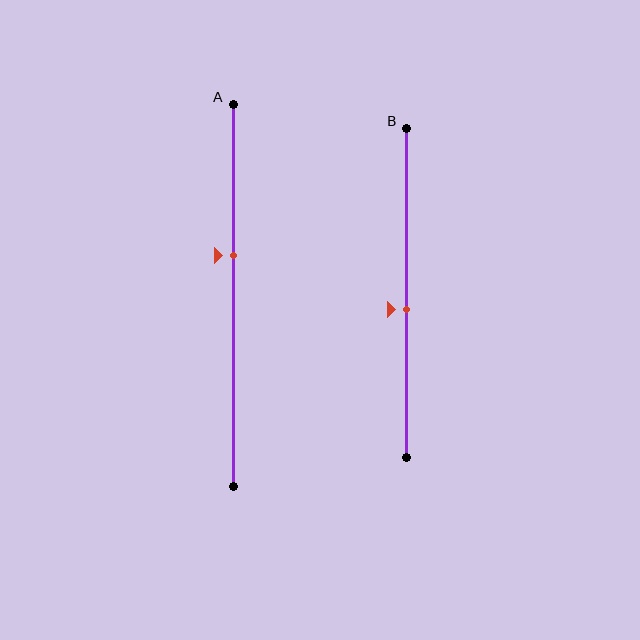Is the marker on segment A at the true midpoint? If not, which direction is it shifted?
No, the marker on segment A is shifted upward by about 11% of the segment length.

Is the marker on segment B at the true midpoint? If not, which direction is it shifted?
No, the marker on segment B is shifted downward by about 5% of the segment length.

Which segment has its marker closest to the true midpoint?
Segment B has its marker closest to the true midpoint.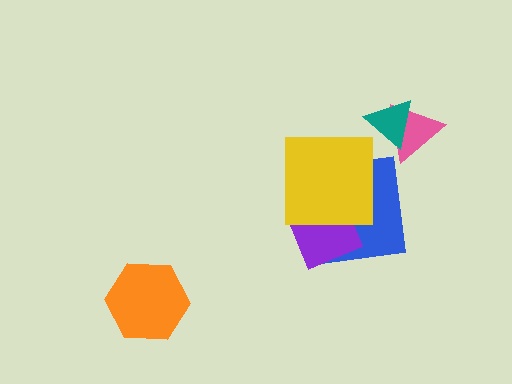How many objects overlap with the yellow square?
2 objects overlap with the yellow square.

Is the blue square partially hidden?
Yes, it is partially covered by another shape.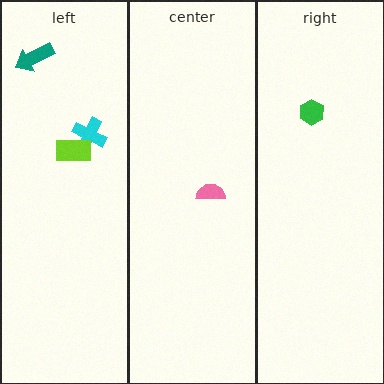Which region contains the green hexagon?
The right region.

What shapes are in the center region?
The pink semicircle.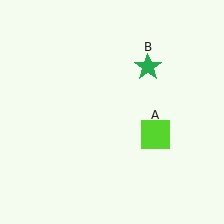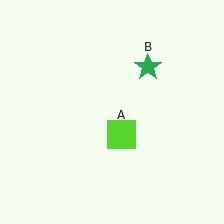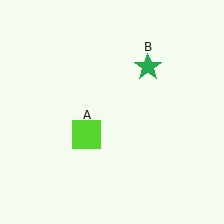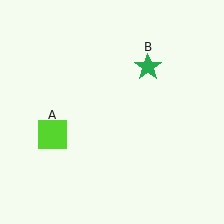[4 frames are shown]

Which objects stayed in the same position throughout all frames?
Green star (object B) remained stationary.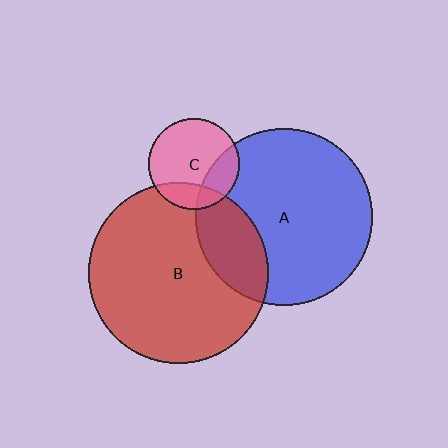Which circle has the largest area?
Circle B (red).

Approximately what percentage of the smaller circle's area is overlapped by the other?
Approximately 25%.